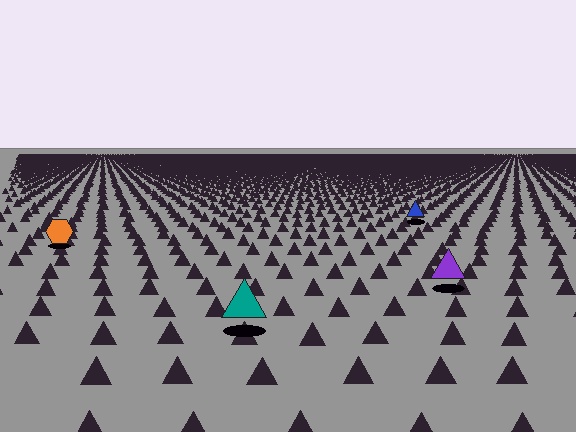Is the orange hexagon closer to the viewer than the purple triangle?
No. The purple triangle is closer — you can tell from the texture gradient: the ground texture is coarser near it.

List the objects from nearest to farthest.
From nearest to farthest: the teal triangle, the purple triangle, the orange hexagon, the blue triangle.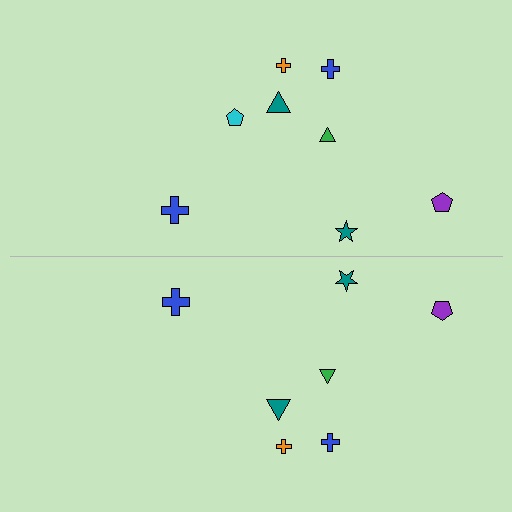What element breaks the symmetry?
A cyan pentagon is missing from the bottom side.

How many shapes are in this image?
There are 15 shapes in this image.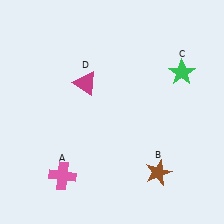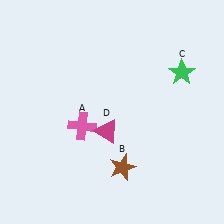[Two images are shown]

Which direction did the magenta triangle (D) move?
The magenta triangle (D) moved down.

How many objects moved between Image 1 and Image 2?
3 objects moved between the two images.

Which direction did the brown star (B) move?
The brown star (B) moved left.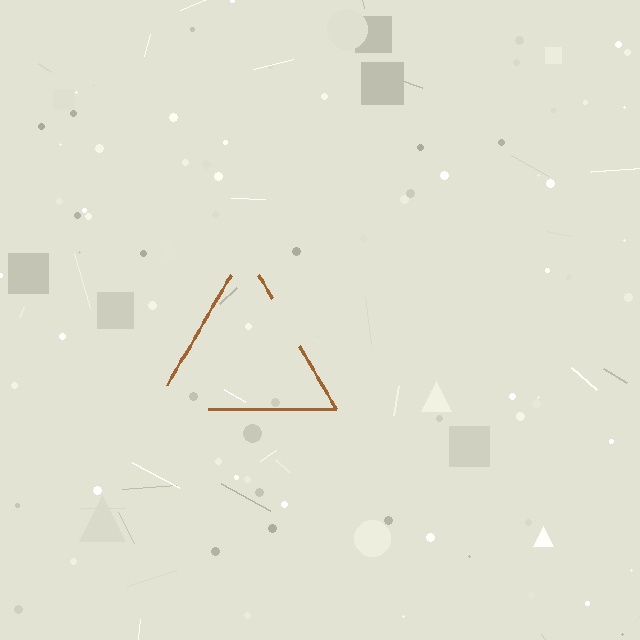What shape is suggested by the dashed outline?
The dashed outline suggests a triangle.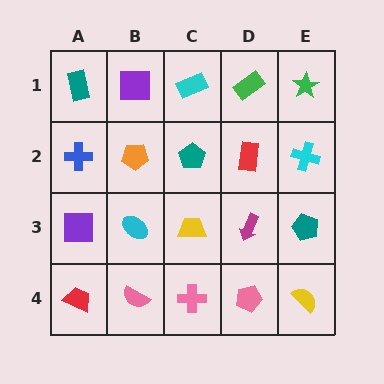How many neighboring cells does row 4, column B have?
3.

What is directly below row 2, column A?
A purple square.